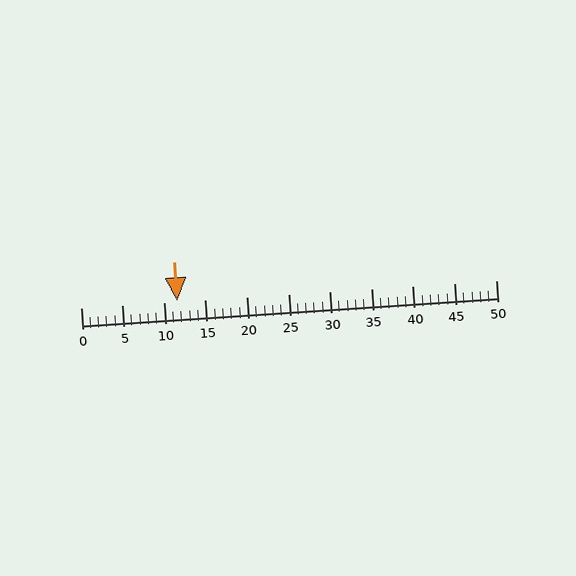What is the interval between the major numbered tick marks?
The major tick marks are spaced 5 units apart.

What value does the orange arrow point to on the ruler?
The orange arrow points to approximately 12.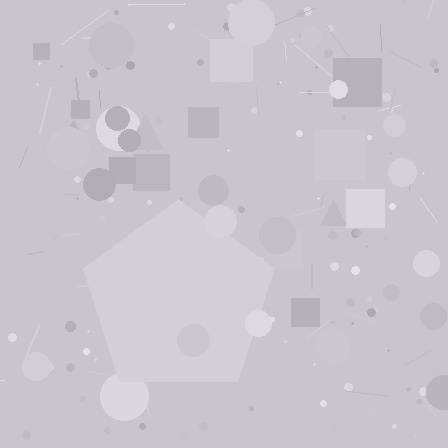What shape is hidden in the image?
A pentagon is hidden in the image.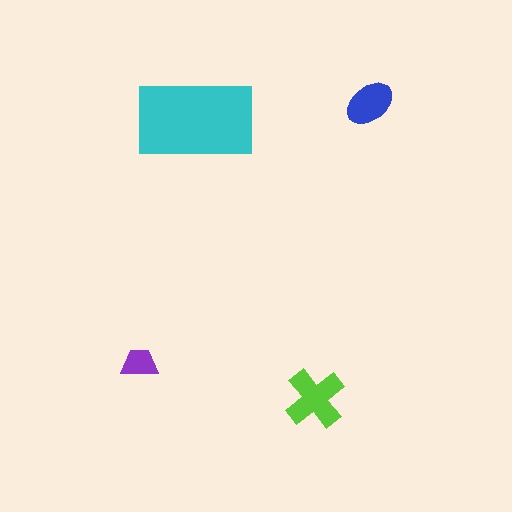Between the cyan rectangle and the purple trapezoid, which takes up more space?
The cyan rectangle.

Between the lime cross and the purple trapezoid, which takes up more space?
The lime cross.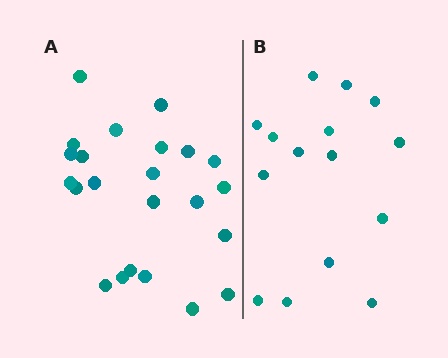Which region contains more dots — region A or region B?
Region A (the left region) has more dots.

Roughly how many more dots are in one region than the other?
Region A has roughly 8 or so more dots than region B.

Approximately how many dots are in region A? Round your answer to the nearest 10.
About 20 dots. (The exact count is 23, which rounds to 20.)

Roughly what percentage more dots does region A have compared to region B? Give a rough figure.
About 55% more.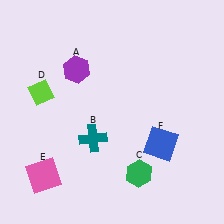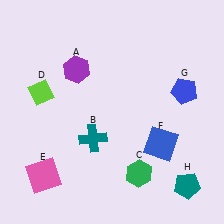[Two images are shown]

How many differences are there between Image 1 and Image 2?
There are 2 differences between the two images.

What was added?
A blue pentagon (G), a teal pentagon (H) were added in Image 2.